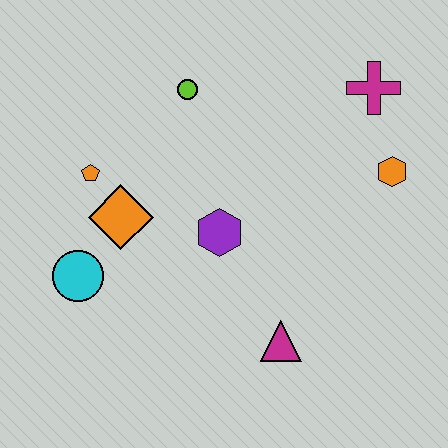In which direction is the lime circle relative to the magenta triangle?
The lime circle is above the magenta triangle.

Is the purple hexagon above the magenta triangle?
Yes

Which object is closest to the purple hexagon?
The orange diamond is closest to the purple hexagon.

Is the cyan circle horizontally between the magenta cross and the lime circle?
No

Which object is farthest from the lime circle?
The magenta triangle is farthest from the lime circle.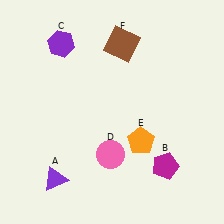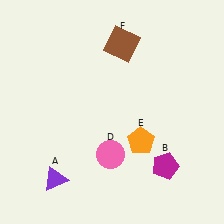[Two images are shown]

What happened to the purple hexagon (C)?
The purple hexagon (C) was removed in Image 2. It was in the top-left area of Image 1.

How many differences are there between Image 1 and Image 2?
There is 1 difference between the two images.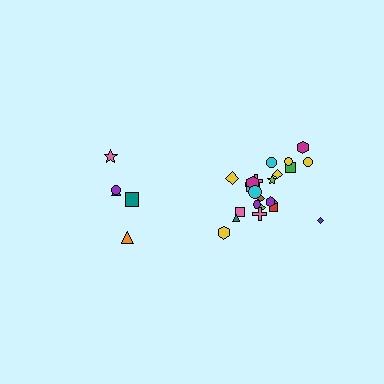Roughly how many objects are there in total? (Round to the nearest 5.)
Roughly 30 objects in total.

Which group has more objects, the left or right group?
The right group.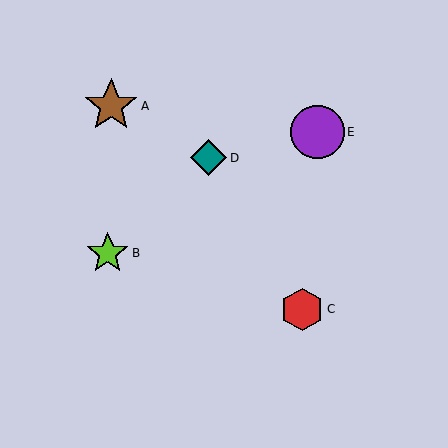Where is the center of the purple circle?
The center of the purple circle is at (317, 132).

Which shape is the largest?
The purple circle (labeled E) is the largest.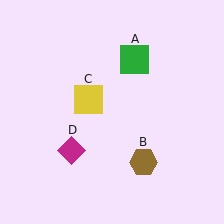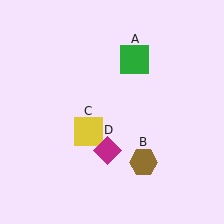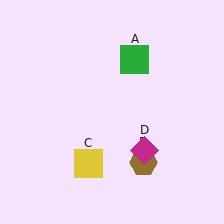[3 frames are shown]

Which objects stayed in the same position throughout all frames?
Green square (object A) and brown hexagon (object B) remained stationary.